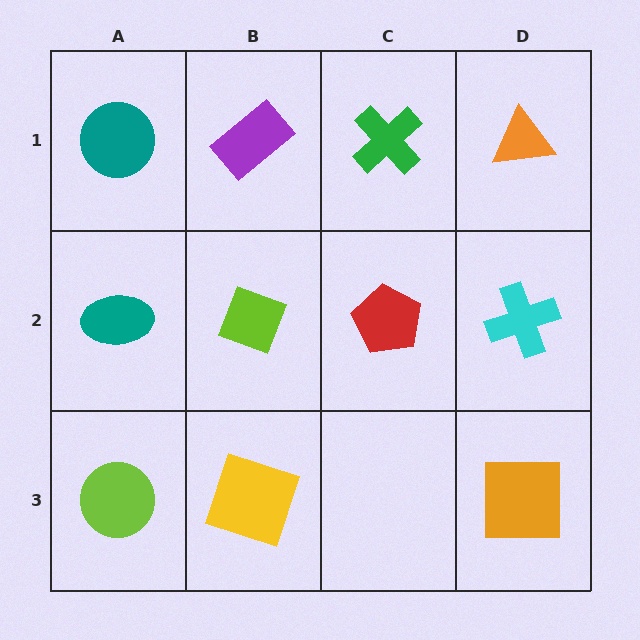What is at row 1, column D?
An orange triangle.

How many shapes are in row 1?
4 shapes.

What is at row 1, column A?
A teal circle.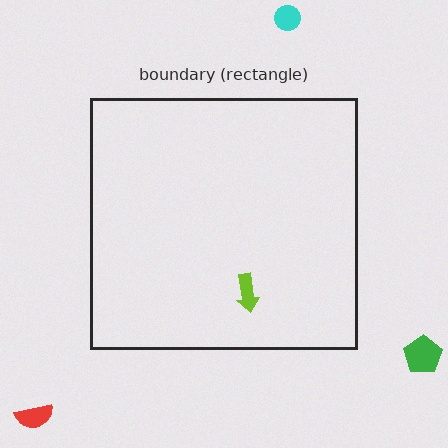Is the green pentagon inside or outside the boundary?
Outside.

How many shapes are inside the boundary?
1 inside, 3 outside.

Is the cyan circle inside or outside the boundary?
Outside.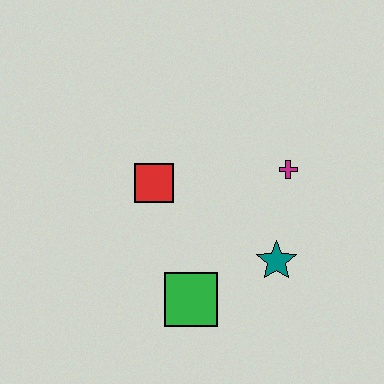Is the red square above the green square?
Yes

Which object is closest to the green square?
The teal star is closest to the green square.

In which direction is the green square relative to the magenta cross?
The green square is below the magenta cross.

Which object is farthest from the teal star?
The red square is farthest from the teal star.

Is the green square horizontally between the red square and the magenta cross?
Yes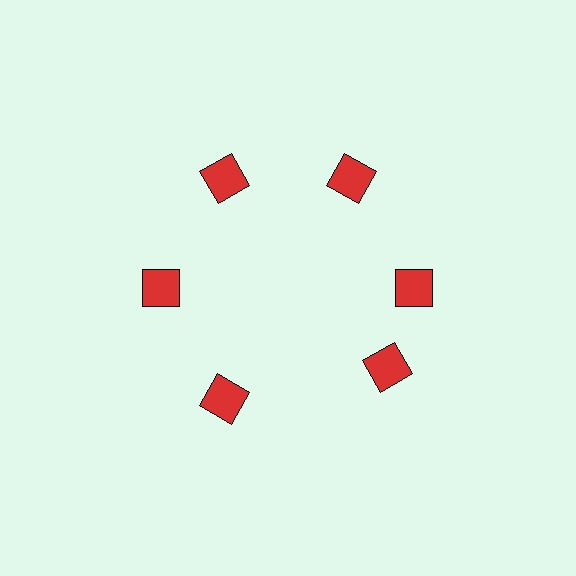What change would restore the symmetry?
The symmetry would be restored by rotating it back into even spacing with its neighbors so that all 6 squares sit at equal angles and equal distance from the center.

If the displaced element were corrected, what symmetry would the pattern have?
It would have 6-fold rotational symmetry — the pattern would map onto itself every 60 degrees.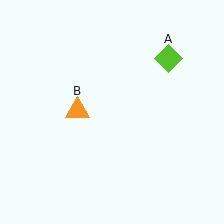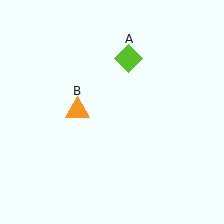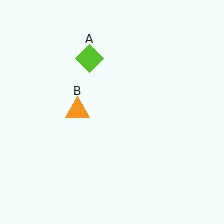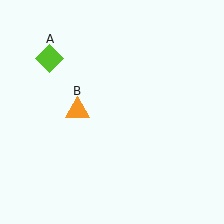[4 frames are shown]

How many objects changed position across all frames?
1 object changed position: lime diamond (object A).